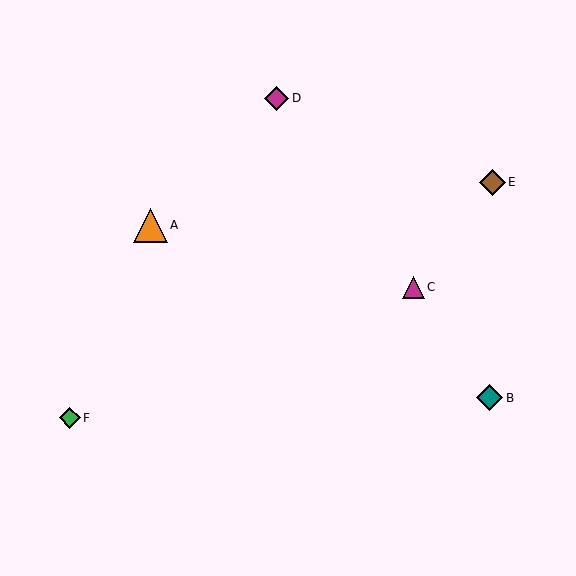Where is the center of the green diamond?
The center of the green diamond is at (70, 418).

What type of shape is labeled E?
Shape E is a brown diamond.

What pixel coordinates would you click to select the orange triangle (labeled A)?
Click at (150, 225) to select the orange triangle A.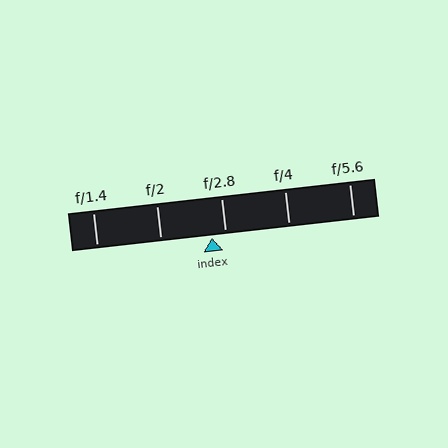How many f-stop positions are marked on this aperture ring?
There are 5 f-stop positions marked.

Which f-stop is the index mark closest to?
The index mark is closest to f/2.8.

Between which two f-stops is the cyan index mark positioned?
The index mark is between f/2 and f/2.8.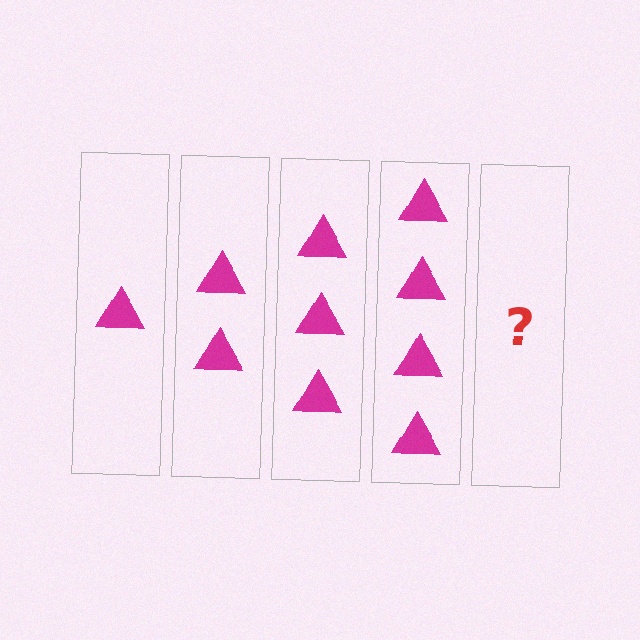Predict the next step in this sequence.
The next step is 5 triangles.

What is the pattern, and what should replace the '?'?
The pattern is that each step adds one more triangle. The '?' should be 5 triangles.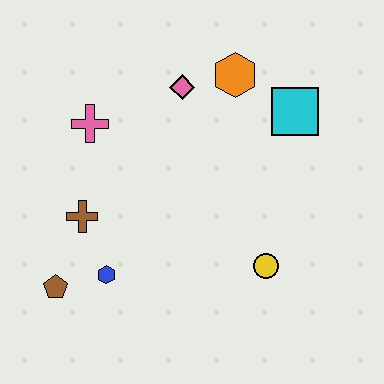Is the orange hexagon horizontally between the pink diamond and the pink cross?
No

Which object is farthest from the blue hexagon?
The cyan square is farthest from the blue hexagon.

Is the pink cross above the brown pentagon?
Yes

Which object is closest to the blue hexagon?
The brown pentagon is closest to the blue hexagon.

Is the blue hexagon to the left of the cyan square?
Yes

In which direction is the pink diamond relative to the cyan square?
The pink diamond is to the left of the cyan square.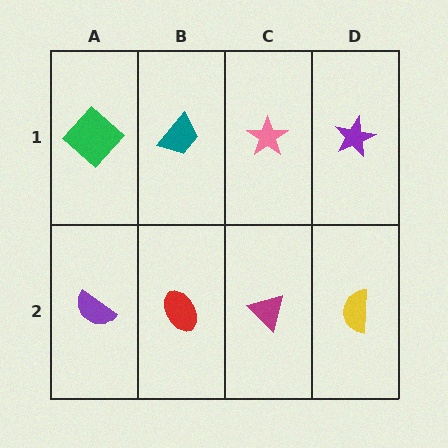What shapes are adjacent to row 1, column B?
A red ellipse (row 2, column B), a green diamond (row 1, column A), a pink star (row 1, column C).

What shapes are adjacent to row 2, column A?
A green diamond (row 1, column A), a red ellipse (row 2, column B).